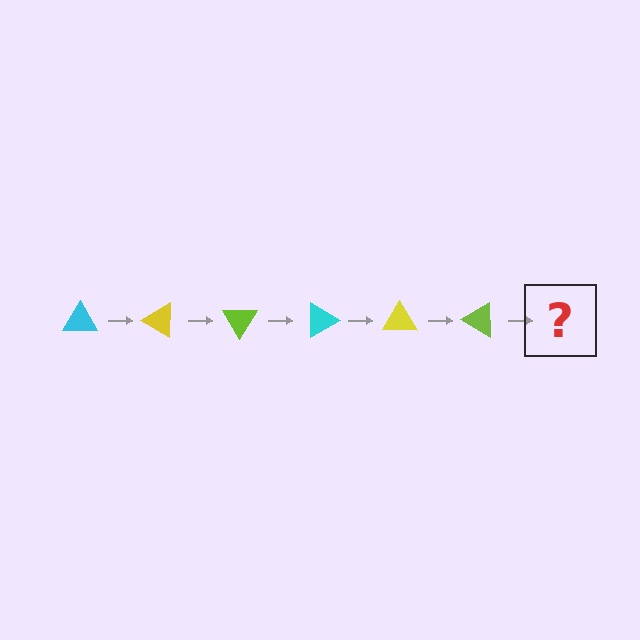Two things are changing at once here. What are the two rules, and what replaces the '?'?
The two rules are that it rotates 30 degrees each step and the color cycles through cyan, yellow, and lime. The '?' should be a cyan triangle, rotated 180 degrees from the start.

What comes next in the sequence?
The next element should be a cyan triangle, rotated 180 degrees from the start.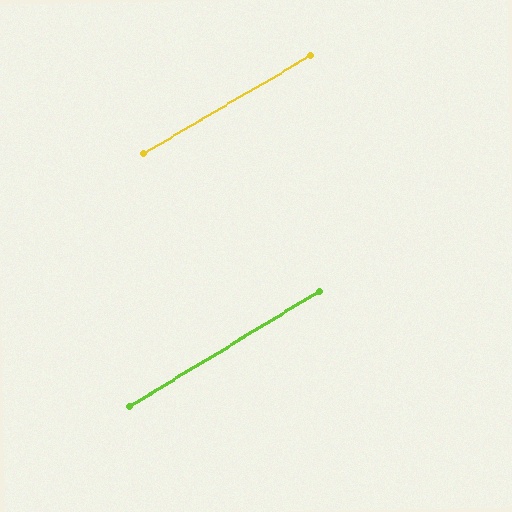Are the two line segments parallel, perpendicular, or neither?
Parallel — their directions differ by only 1.0°.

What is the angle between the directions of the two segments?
Approximately 1 degree.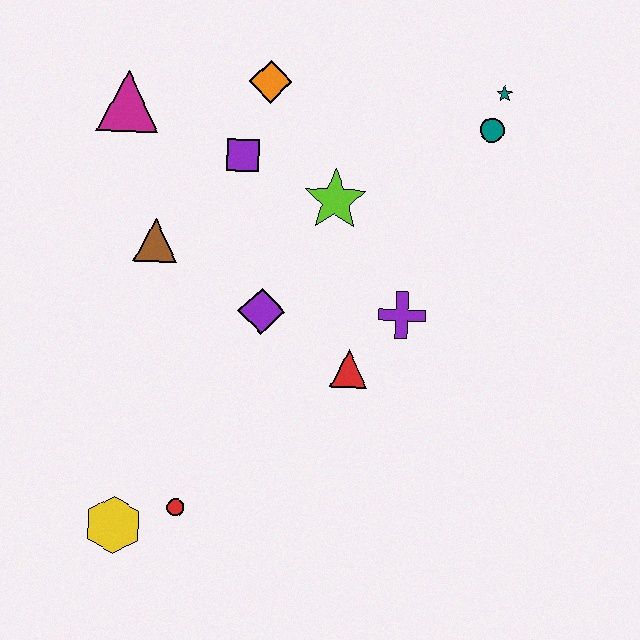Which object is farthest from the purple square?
The yellow hexagon is farthest from the purple square.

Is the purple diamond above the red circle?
Yes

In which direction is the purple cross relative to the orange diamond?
The purple cross is below the orange diamond.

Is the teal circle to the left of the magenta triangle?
No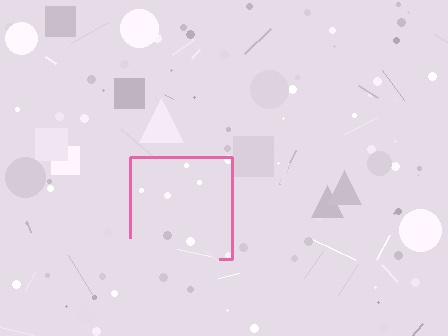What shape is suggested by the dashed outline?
The dashed outline suggests a square.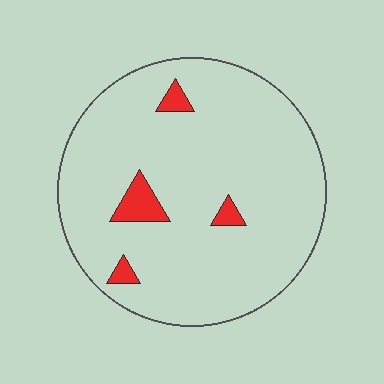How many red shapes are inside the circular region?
4.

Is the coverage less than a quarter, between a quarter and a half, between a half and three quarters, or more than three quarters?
Less than a quarter.